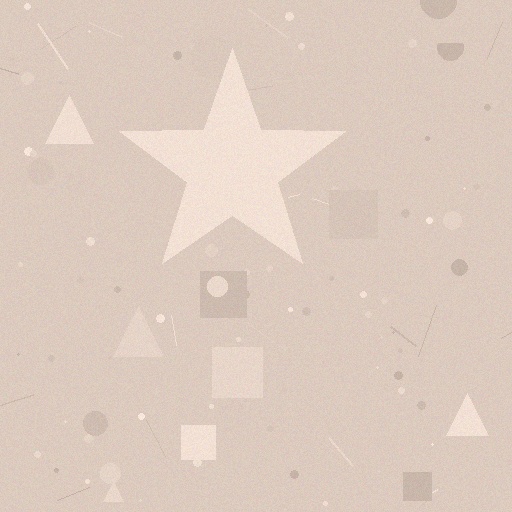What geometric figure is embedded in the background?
A star is embedded in the background.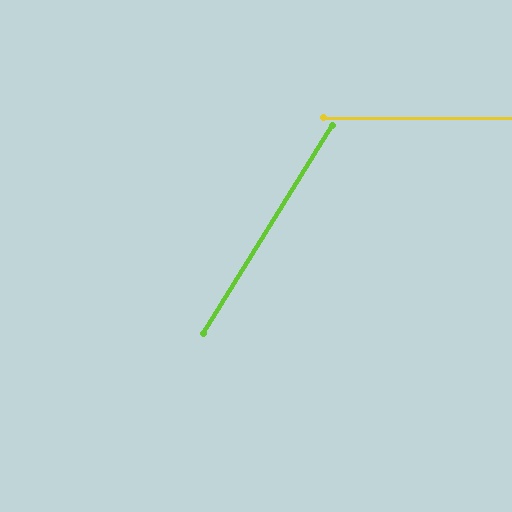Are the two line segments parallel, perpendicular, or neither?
Neither parallel nor perpendicular — they differ by about 59°.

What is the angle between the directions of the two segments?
Approximately 59 degrees.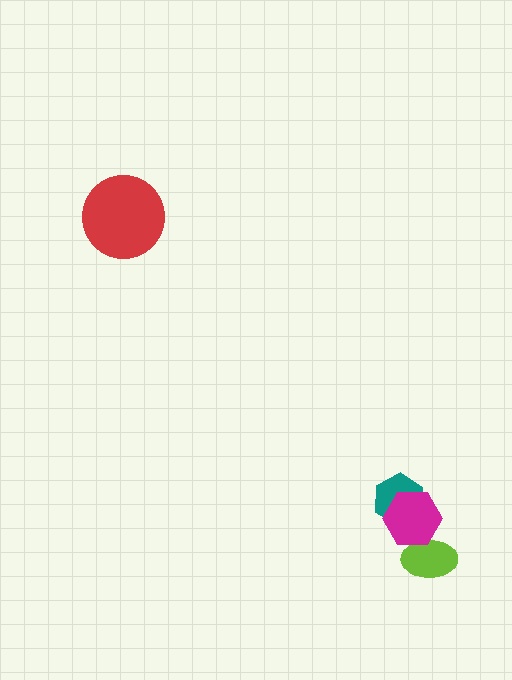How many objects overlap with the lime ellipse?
1 object overlaps with the lime ellipse.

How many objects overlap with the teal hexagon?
1 object overlaps with the teal hexagon.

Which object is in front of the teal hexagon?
The magenta hexagon is in front of the teal hexagon.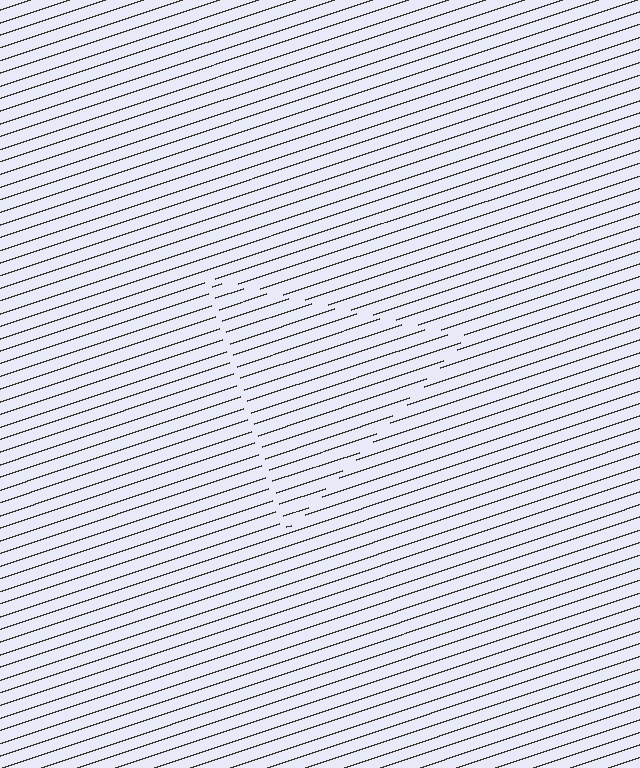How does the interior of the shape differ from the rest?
The interior of the shape contains the same grating, shifted by half a period — the contour is defined by the phase discontinuity where line-ends from the inner and outer gratings abut.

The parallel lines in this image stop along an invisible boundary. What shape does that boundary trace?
An illusory triangle. The interior of the shape contains the same grating, shifted by half a period — the contour is defined by the phase discontinuity where line-ends from the inner and outer gratings abut.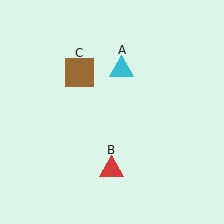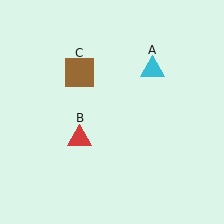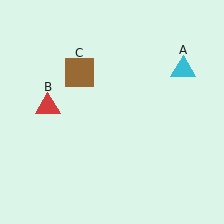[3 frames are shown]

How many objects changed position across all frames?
2 objects changed position: cyan triangle (object A), red triangle (object B).